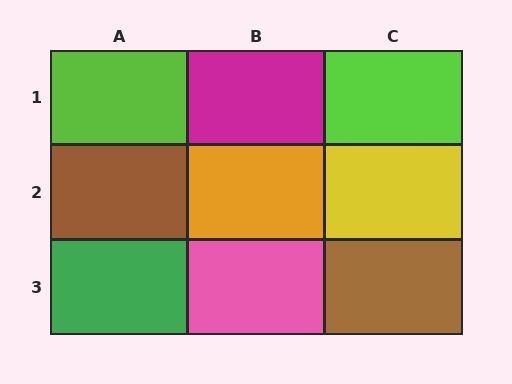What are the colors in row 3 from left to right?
Green, pink, brown.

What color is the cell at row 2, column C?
Yellow.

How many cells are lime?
2 cells are lime.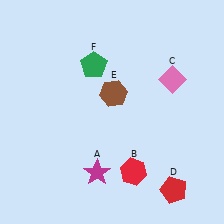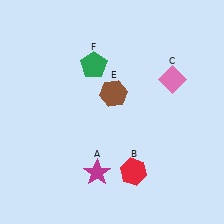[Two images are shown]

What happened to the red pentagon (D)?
The red pentagon (D) was removed in Image 2. It was in the bottom-right area of Image 1.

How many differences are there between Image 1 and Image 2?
There is 1 difference between the two images.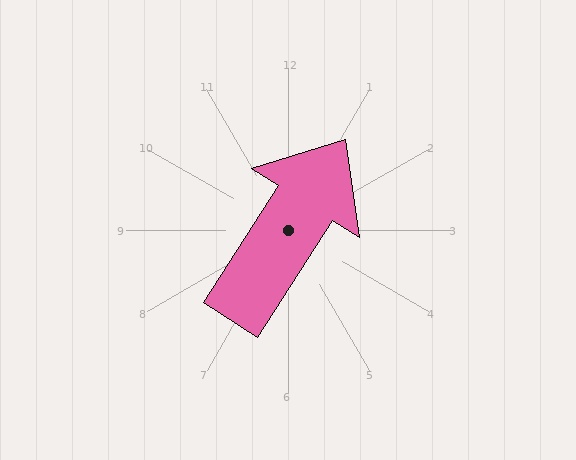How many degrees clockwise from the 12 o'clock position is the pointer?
Approximately 33 degrees.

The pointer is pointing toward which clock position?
Roughly 1 o'clock.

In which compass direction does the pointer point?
Northeast.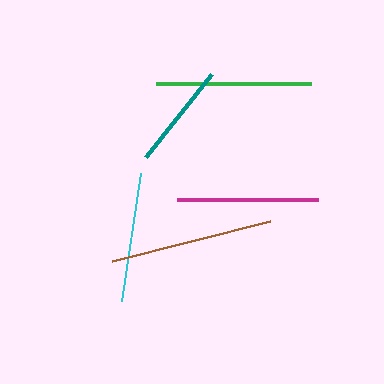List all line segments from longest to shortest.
From longest to shortest: brown, green, magenta, cyan, teal.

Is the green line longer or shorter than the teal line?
The green line is longer than the teal line.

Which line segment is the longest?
The brown line is the longest at approximately 163 pixels.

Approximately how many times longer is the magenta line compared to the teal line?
The magenta line is approximately 1.3 times the length of the teal line.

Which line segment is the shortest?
The teal line is the shortest at approximately 106 pixels.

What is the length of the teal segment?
The teal segment is approximately 106 pixels long.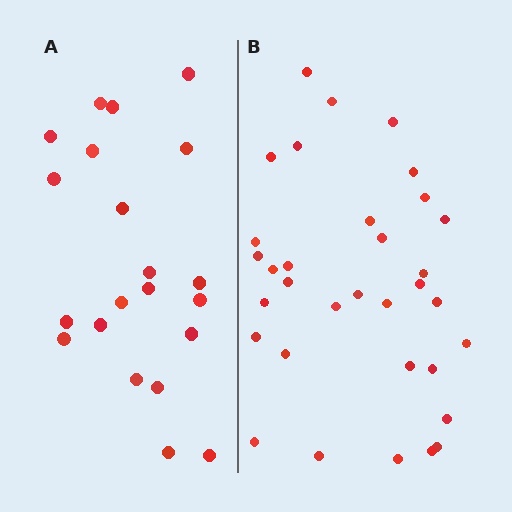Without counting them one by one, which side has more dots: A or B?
Region B (the right region) has more dots.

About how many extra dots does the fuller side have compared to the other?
Region B has roughly 12 or so more dots than region A.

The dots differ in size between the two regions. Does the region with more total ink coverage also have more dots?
No. Region A has more total ink coverage because its dots are larger, but region B actually contains more individual dots. Total area can be misleading — the number of items is what matters here.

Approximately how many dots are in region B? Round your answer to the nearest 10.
About 30 dots. (The exact count is 33, which rounds to 30.)